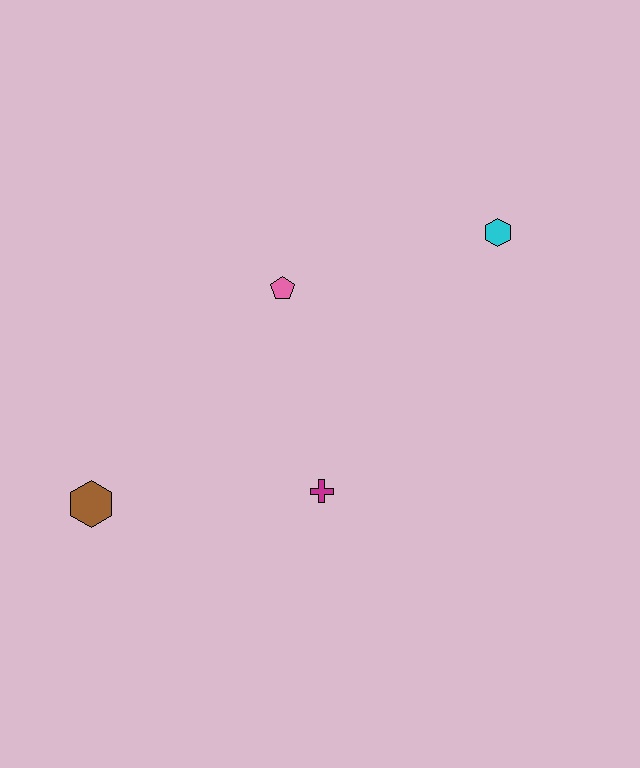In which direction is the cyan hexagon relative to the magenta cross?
The cyan hexagon is above the magenta cross.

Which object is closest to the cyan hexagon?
The pink pentagon is closest to the cyan hexagon.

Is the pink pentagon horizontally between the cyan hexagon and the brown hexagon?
Yes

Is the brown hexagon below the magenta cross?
Yes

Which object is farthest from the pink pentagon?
The brown hexagon is farthest from the pink pentagon.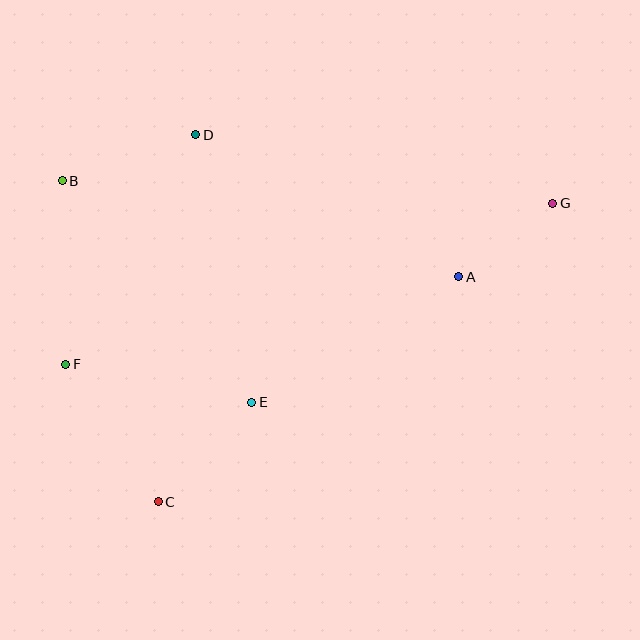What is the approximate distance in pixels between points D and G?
The distance between D and G is approximately 364 pixels.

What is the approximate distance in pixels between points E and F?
The distance between E and F is approximately 190 pixels.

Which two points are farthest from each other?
Points F and G are farthest from each other.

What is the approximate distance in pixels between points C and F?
The distance between C and F is approximately 165 pixels.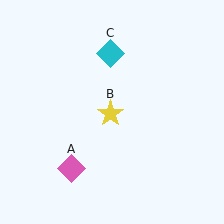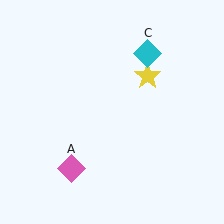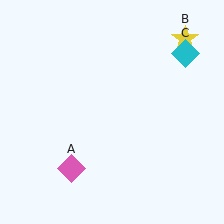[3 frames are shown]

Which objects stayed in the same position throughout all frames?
Pink diamond (object A) remained stationary.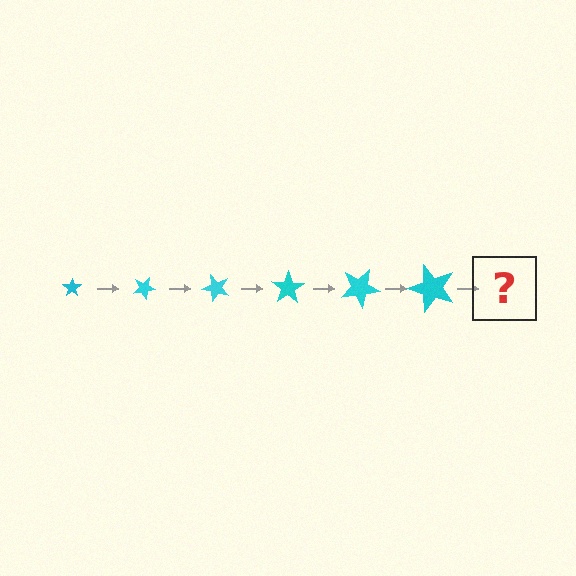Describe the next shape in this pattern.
It should be a star, larger than the previous one and rotated 150 degrees from the start.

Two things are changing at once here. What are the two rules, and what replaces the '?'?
The two rules are that the star grows larger each step and it rotates 25 degrees each step. The '?' should be a star, larger than the previous one and rotated 150 degrees from the start.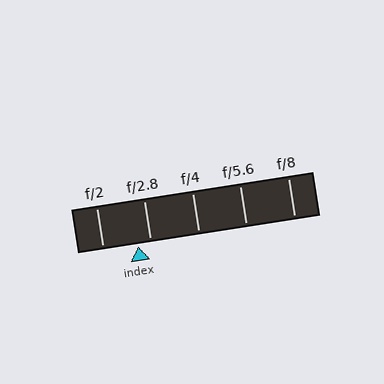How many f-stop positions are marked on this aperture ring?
There are 5 f-stop positions marked.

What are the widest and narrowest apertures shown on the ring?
The widest aperture shown is f/2 and the narrowest is f/8.